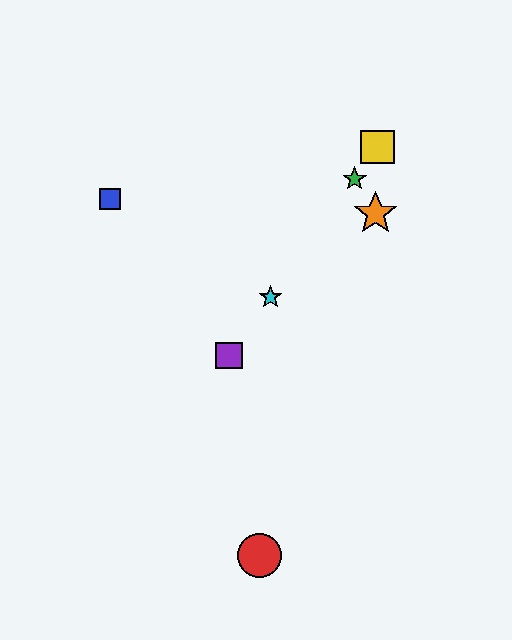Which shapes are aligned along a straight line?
The green star, the yellow square, the purple square, the cyan star are aligned along a straight line.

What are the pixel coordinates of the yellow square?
The yellow square is at (377, 147).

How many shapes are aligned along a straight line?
4 shapes (the green star, the yellow square, the purple square, the cyan star) are aligned along a straight line.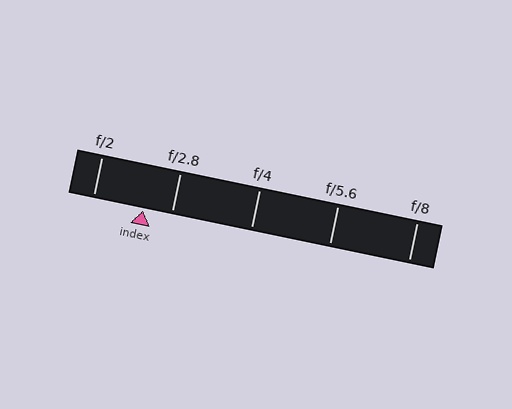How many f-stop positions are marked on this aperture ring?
There are 5 f-stop positions marked.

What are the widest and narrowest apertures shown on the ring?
The widest aperture shown is f/2 and the narrowest is f/8.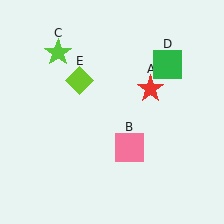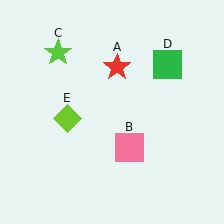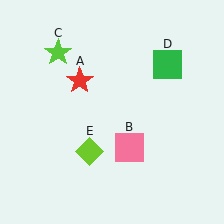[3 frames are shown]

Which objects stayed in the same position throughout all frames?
Pink square (object B) and lime star (object C) and green square (object D) remained stationary.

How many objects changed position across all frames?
2 objects changed position: red star (object A), lime diamond (object E).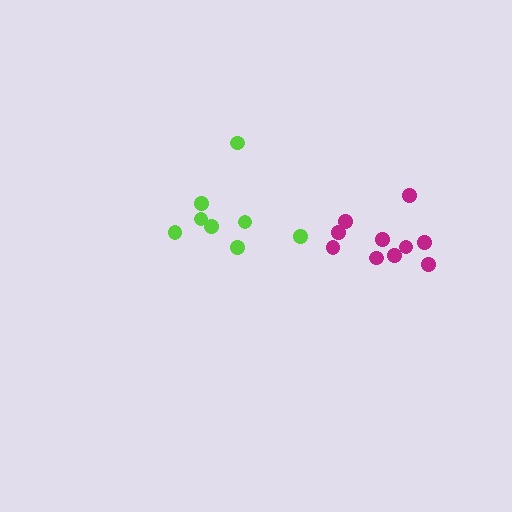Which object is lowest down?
The magenta cluster is bottommost.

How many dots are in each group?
Group 1: 10 dots, Group 2: 8 dots (18 total).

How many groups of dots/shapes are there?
There are 2 groups.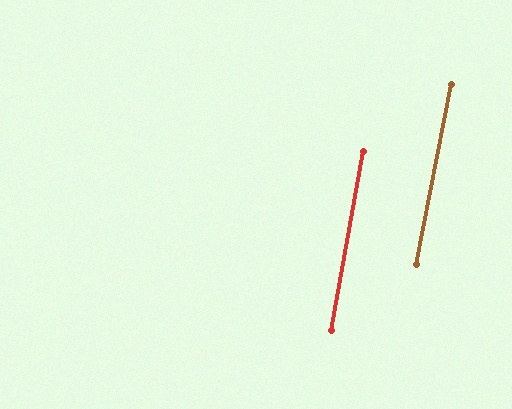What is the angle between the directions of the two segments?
Approximately 1 degree.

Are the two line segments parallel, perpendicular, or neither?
Parallel — their directions differ by only 0.5°.